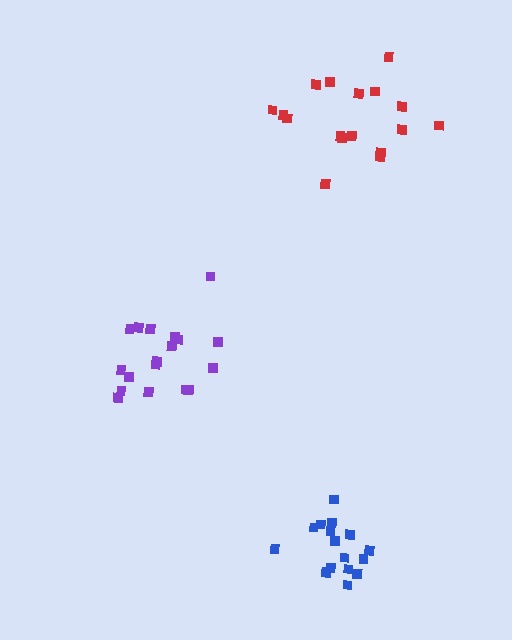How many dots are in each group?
Group 1: 16 dots, Group 2: 18 dots, Group 3: 17 dots (51 total).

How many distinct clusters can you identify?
There are 3 distinct clusters.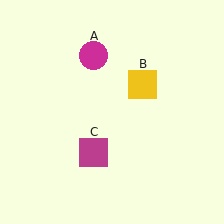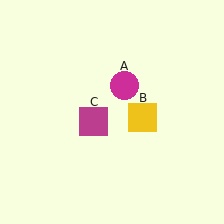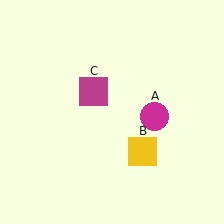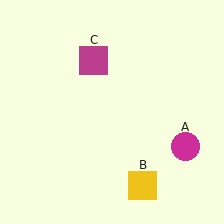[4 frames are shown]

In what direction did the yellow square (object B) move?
The yellow square (object B) moved down.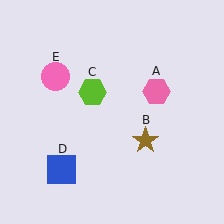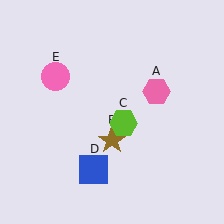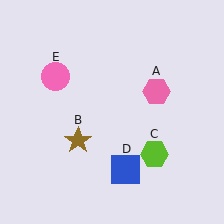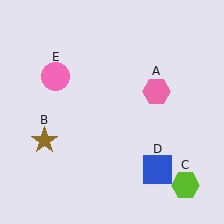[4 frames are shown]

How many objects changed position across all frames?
3 objects changed position: brown star (object B), lime hexagon (object C), blue square (object D).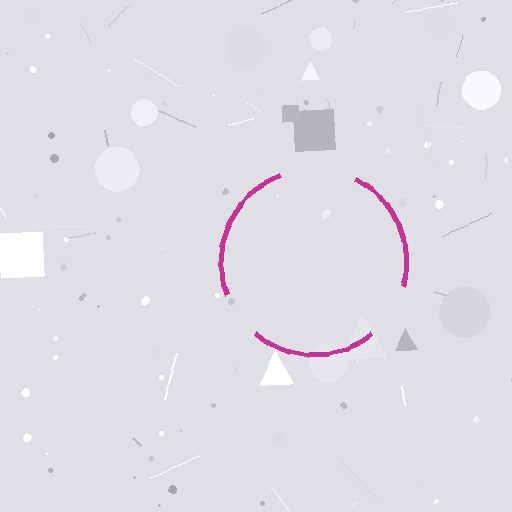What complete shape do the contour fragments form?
The contour fragments form a circle.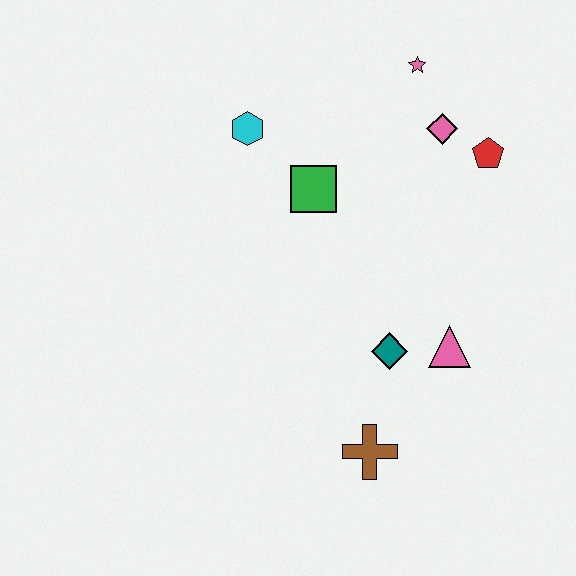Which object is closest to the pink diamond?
The red pentagon is closest to the pink diamond.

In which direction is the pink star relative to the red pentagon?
The pink star is above the red pentagon.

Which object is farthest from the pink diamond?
The brown cross is farthest from the pink diamond.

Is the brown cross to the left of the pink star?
Yes